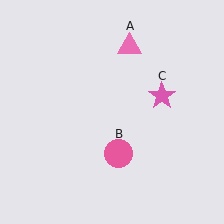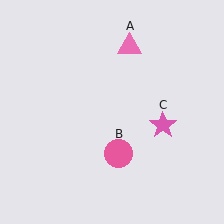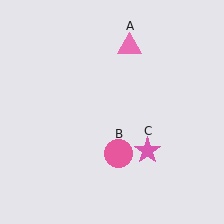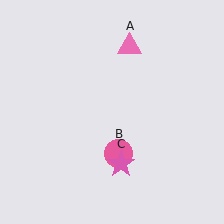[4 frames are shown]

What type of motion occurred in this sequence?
The pink star (object C) rotated clockwise around the center of the scene.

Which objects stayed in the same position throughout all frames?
Pink triangle (object A) and pink circle (object B) remained stationary.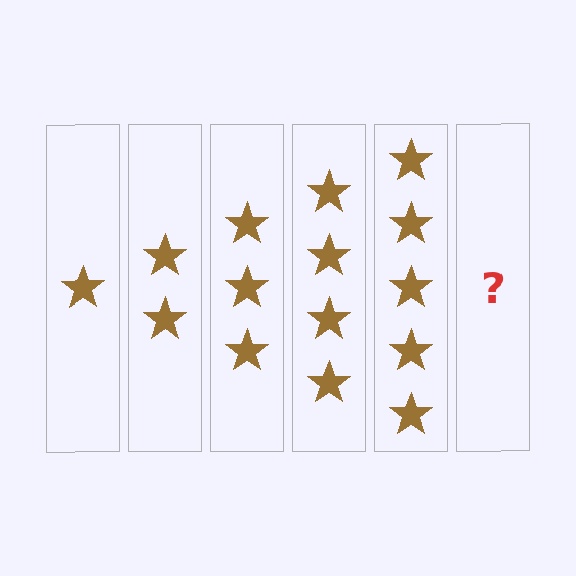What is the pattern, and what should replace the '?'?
The pattern is that each step adds one more star. The '?' should be 6 stars.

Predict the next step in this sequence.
The next step is 6 stars.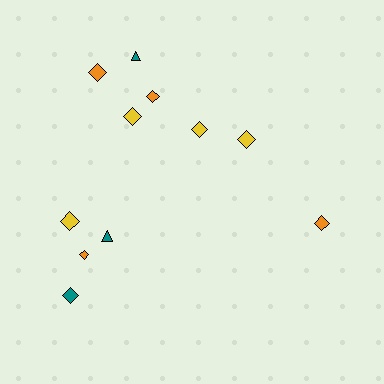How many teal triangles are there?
There are 2 teal triangles.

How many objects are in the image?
There are 11 objects.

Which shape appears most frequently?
Diamond, with 9 objects.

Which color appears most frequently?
Yellow, with 4 objects.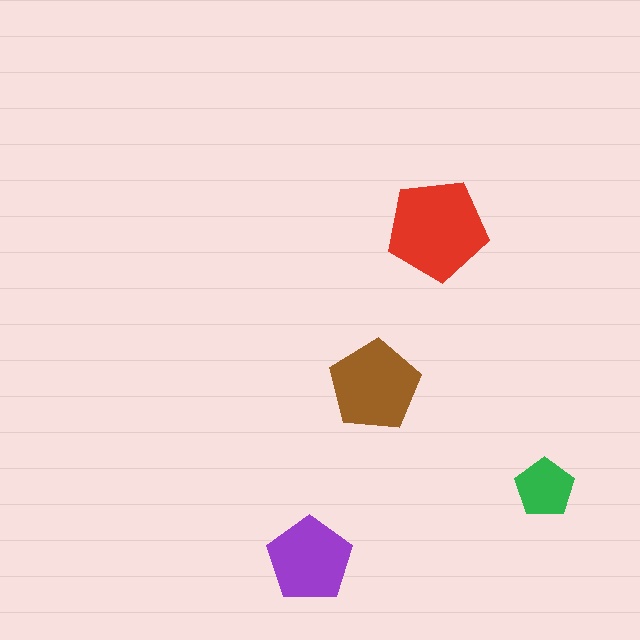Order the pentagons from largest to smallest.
the red one, the brown one, the purple one, the green one.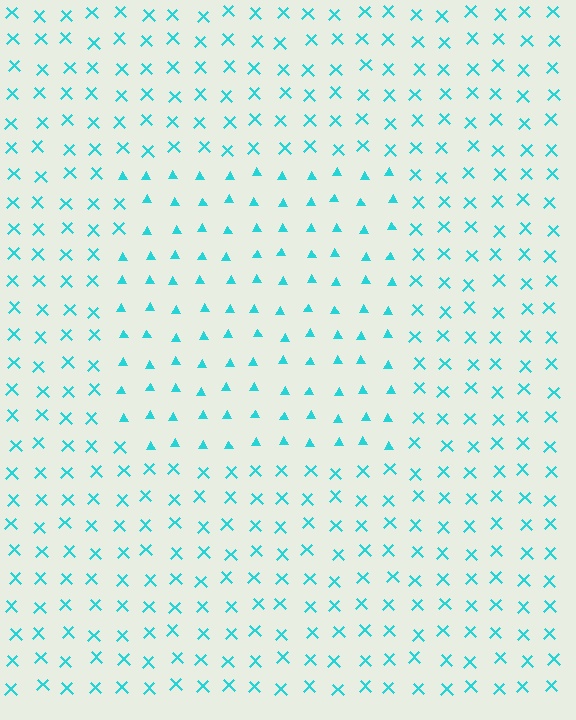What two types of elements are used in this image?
The image uses triangles inside the rectangle region and X marks outside it.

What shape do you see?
I see a rectangle.